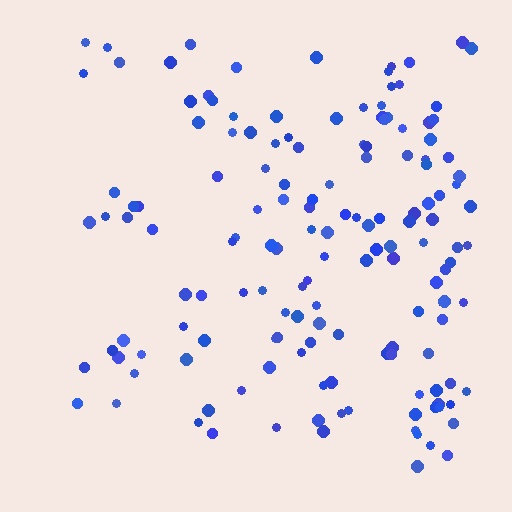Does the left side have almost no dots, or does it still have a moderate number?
Still a moderate number, just noticeably fewer than the right.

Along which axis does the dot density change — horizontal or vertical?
Horizontal.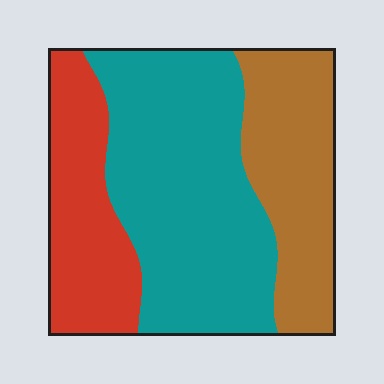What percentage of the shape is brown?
Brown covers about 25% of the shape.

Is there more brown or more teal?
Teal.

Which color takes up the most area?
Teal, at roughly 50%.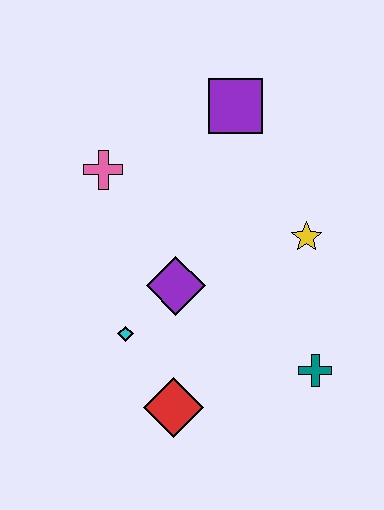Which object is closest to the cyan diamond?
The purple diamond is closest to the cyan diamond.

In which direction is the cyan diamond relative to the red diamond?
The cyan diamond is above the red diamond.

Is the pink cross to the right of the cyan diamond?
No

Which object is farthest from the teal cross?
The pink cross is farthest from the teal cross.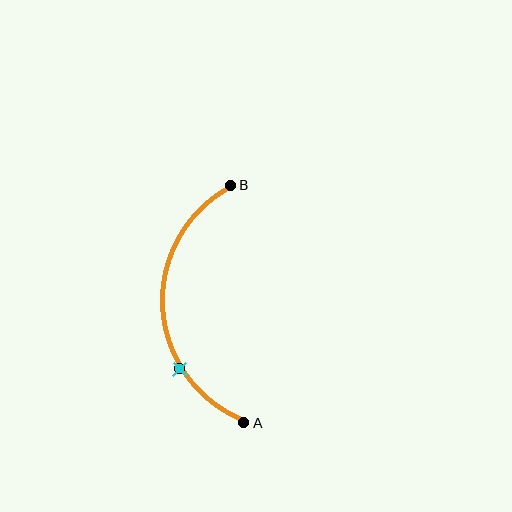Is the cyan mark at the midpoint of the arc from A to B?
No. The cyan mark lies on the arc but is closer to endpoint A. The arc midpoint would be at the point on the curve equidistant along the arc from both A and B.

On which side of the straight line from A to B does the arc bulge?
The arc bulges to the left of the straight line connecting A and B.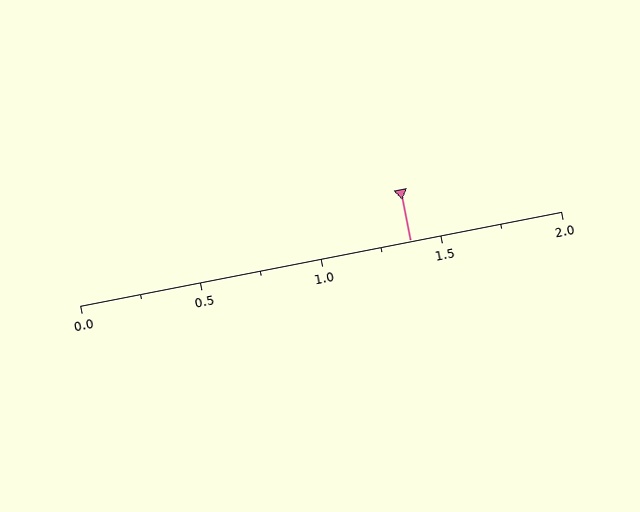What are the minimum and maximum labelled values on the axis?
The axis runs from 0.0 to 2.0.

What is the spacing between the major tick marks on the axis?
The major ticks are spaced 0.5 apart.